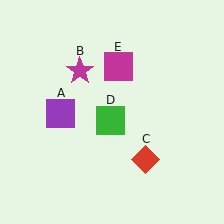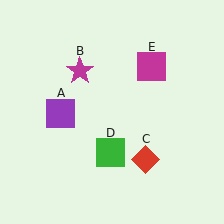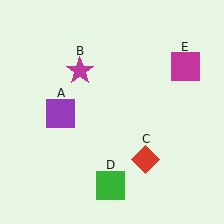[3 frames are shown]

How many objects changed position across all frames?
2 objects changed position: green square (object D), magenta square (object E).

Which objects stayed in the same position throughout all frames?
Purple square (object A) and magenta star (object B) and red diamond (object C) remained stationary.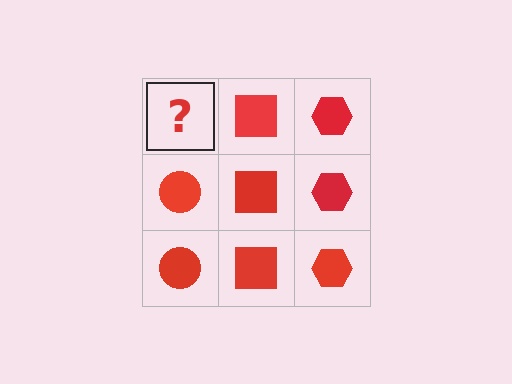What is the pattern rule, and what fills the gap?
The rule is that each column has a consistent shape. The gap should be filled with a red circle.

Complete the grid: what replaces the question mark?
The question mark should be replaced with a red circle.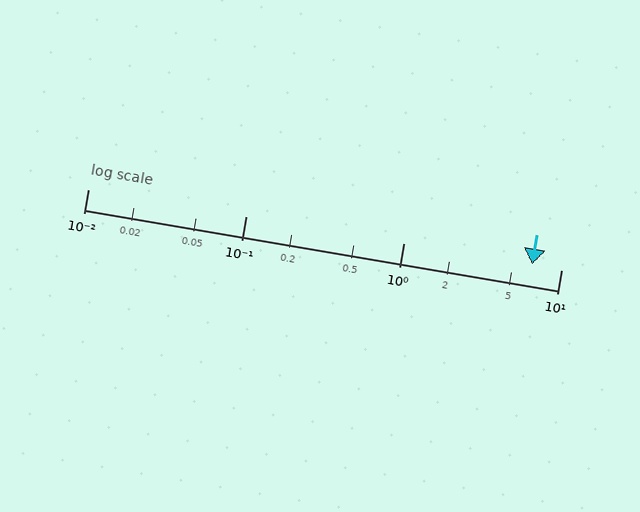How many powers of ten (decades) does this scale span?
The scale spans 3 decades, from 0.01 to 10.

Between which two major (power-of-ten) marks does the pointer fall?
The pointer is between 1 and 10.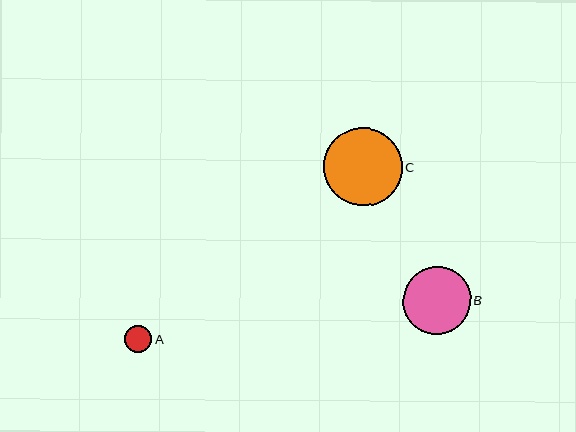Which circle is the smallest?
Circle A is the smallest with a size of approximately 27 pixels.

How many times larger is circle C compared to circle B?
Circle C is approximately 1.2 times the size of circle B.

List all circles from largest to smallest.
From largest to smallest: C, B, A.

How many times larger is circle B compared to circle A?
Circle B is approximately 2.5 times the size of circle A.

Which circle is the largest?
Circle C is the largest with a size of approximately 78 pixels.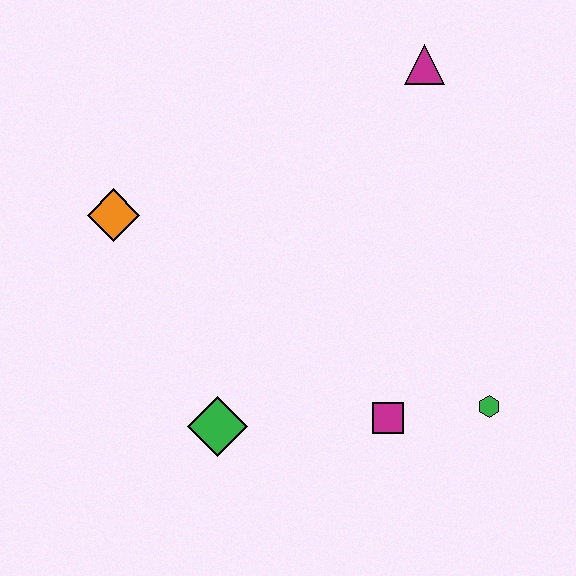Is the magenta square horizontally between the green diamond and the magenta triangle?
Yes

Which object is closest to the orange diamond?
The green diamond is closest to the orange diamond.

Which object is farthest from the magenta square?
The magenta triangle is farthest from the magenta square.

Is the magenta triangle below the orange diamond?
No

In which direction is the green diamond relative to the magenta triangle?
The green diamond is below the magenta triangle.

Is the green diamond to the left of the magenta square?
Yes